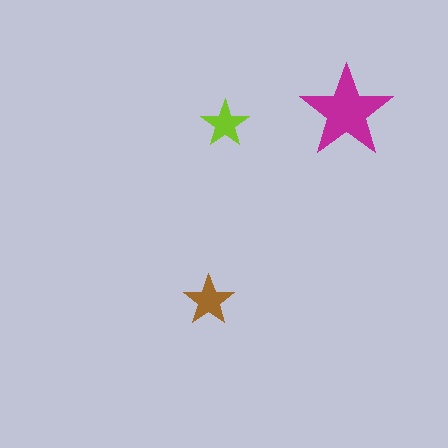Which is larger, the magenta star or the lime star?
The magenta one.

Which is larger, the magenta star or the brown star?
The magenta one.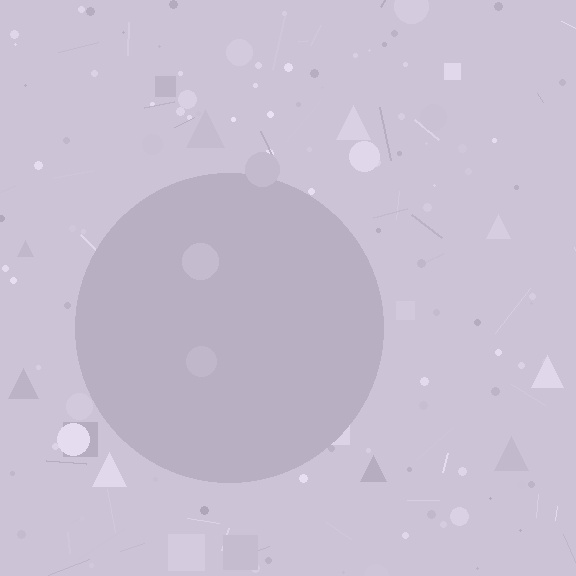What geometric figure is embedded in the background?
A circle is embedded in the background.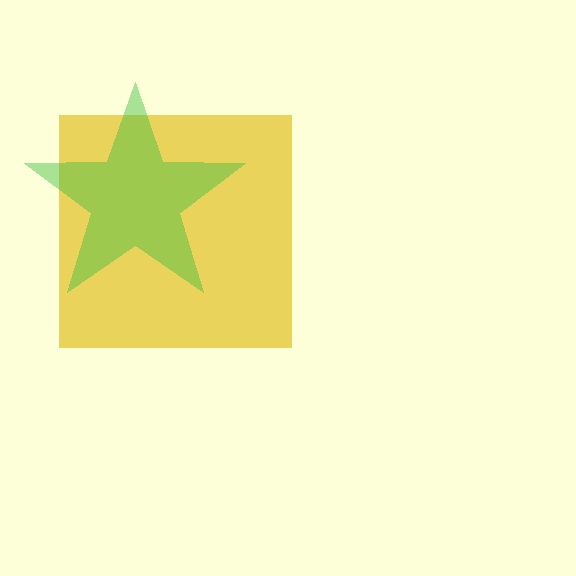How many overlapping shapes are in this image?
There are 2 overlapping shapes in the image.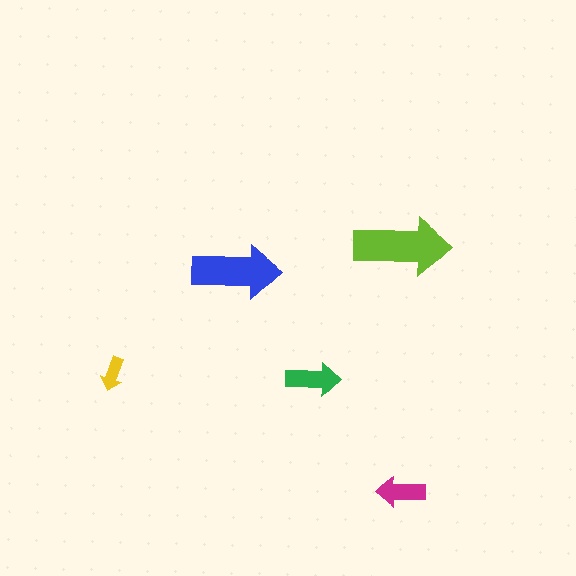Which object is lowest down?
The magenta arrow is bottommost.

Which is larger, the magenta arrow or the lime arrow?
The lime one.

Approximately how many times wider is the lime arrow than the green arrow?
About 2 times wider.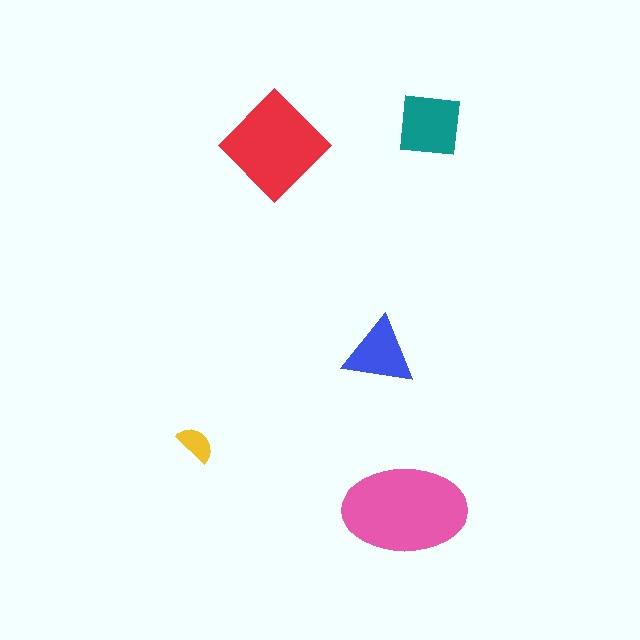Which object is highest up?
The teal square is topmost.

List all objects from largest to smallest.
The pink ellipse, the red diamond, the teal square, the blue triangle, the yellow semicircle.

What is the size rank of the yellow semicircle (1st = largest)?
5th.